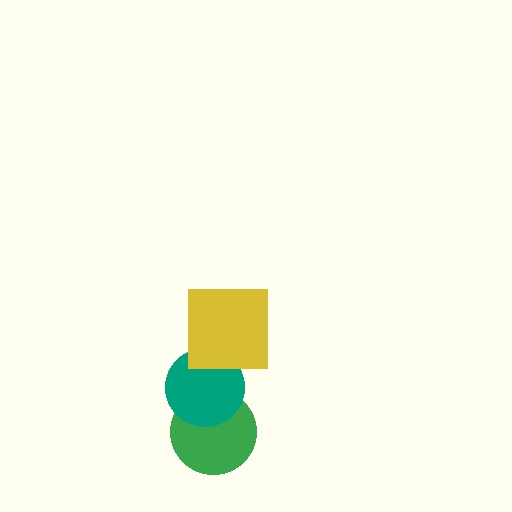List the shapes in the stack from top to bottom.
From top to bottom: the yellow square, the teal circle, the green circle.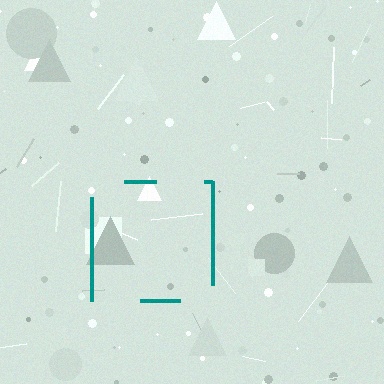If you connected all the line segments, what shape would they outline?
They would outline a square.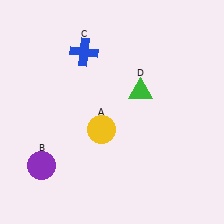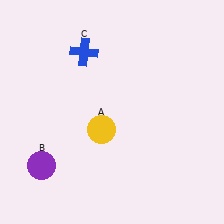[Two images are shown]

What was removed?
The green triangle (D) was removed in Image 2.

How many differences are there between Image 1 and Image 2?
There is 1 difference between the two images.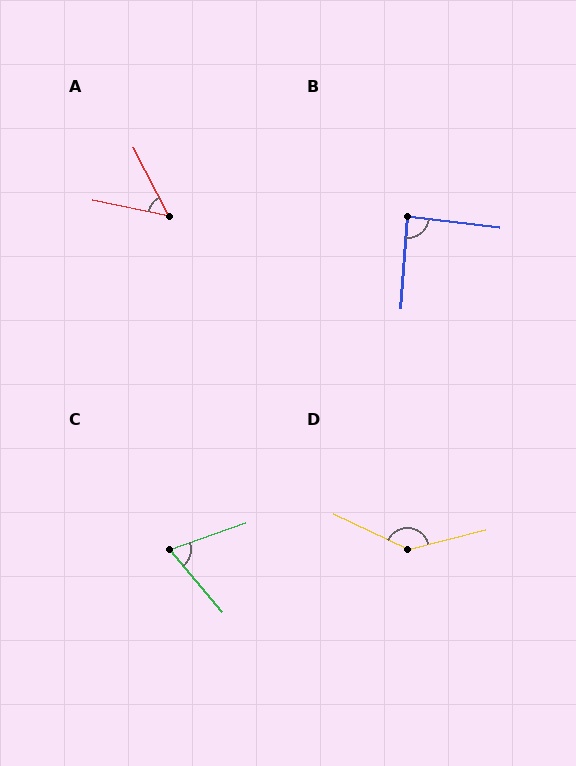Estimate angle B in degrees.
Approximately 87 degrees.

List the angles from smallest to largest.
A (51°), C (69°), B (87°), D (141°).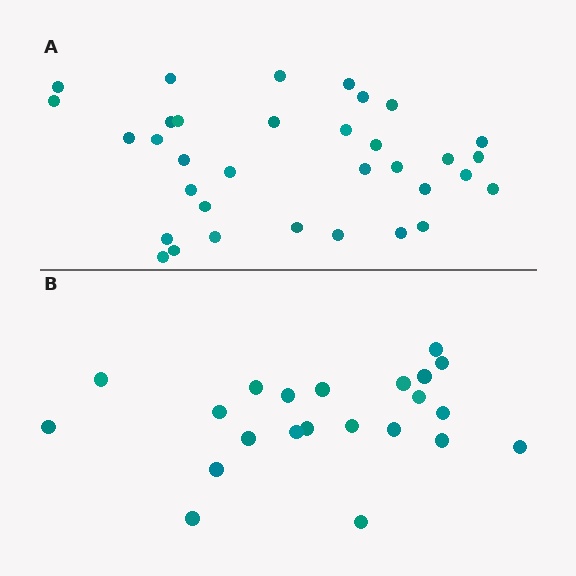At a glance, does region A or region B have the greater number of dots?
Region A (the top region) has more dots.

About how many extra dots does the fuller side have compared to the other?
Region A has roughly 12 or so more dots than region B.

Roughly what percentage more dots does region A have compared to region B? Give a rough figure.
About 55% more.